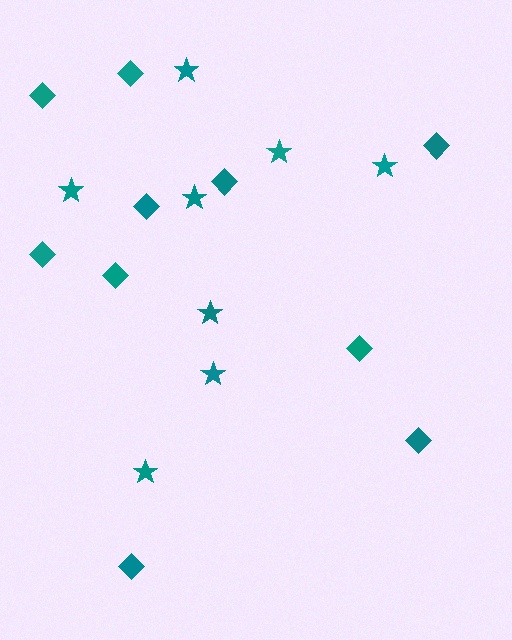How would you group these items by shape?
There are 2 groups: one group of stars (8) and one group of diamonds (10).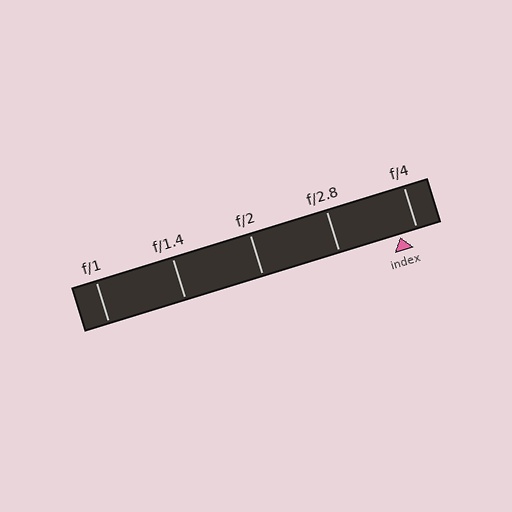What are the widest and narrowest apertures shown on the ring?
The widest aperture shown is f/1 and the narrowest is f/4.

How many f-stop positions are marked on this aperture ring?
There are 5 f-stop positions marked.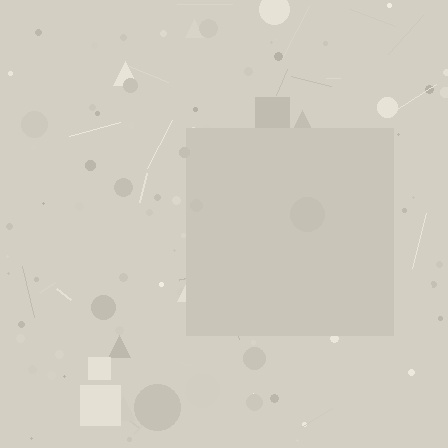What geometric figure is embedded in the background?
A square is embedded in the background.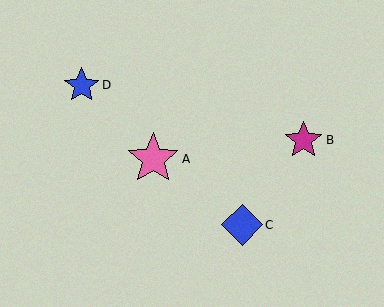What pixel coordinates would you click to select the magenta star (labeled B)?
Click at (304, 140) to select the magenta star B.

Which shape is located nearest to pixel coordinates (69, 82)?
The blue star (labeled D) at (82, 85) is nearest to that location.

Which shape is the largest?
The pink star (labeled A) is the largest.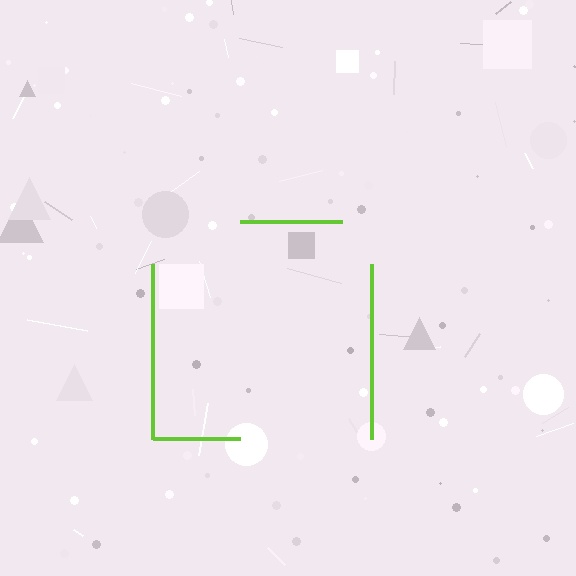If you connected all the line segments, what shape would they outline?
They would outline a square.